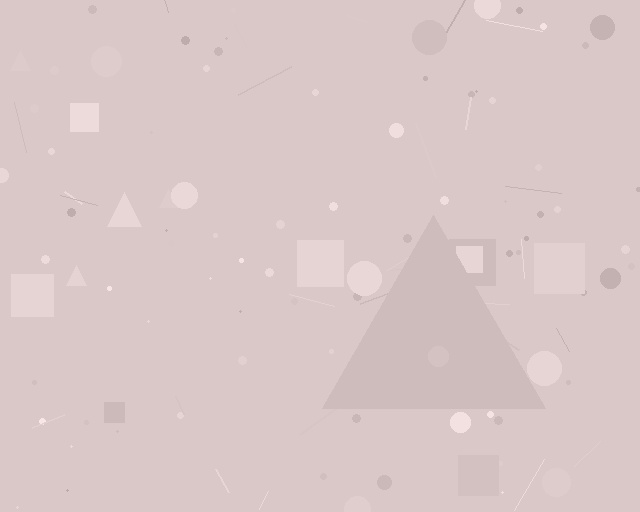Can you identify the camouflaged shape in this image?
The camouflaged shape is a triangle.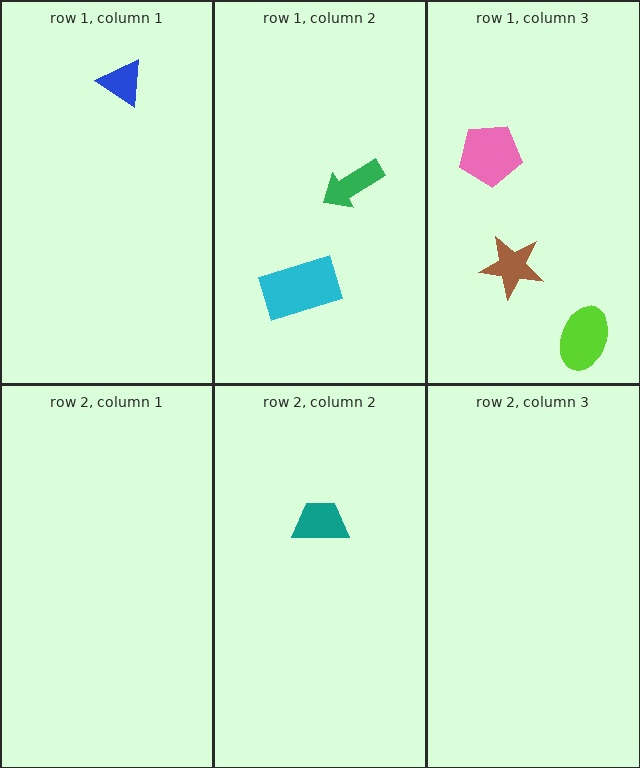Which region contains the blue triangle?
The row 1, column 1 region.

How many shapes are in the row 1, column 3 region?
3.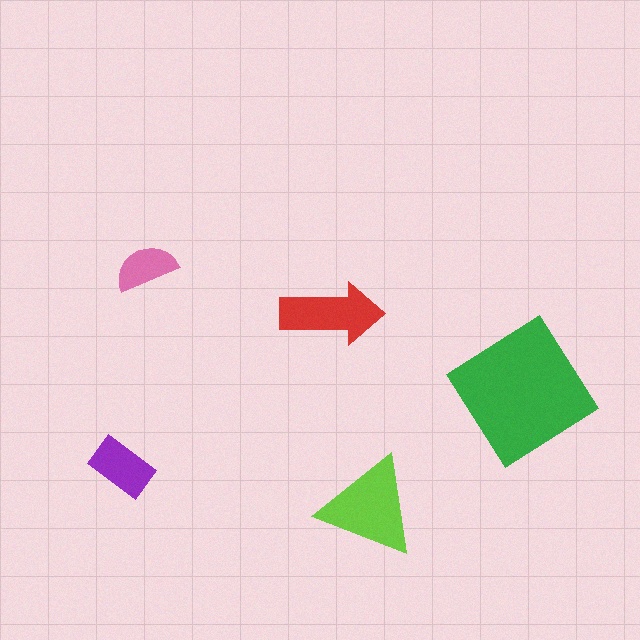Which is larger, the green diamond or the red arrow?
The green diamond.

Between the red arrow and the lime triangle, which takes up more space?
The lime triangle.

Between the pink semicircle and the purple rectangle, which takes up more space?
The purple rectangle.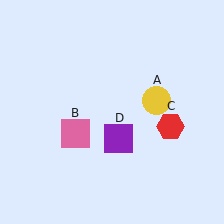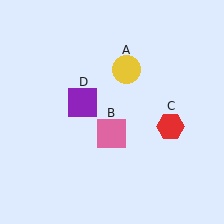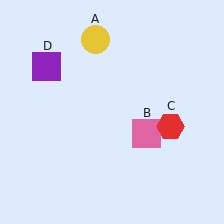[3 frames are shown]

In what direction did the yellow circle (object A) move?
The yellow circle (object A) moved up and to the left.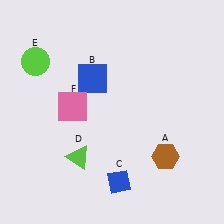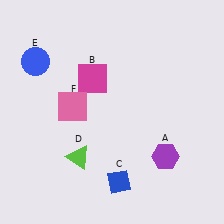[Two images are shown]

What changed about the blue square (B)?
In Image 1, B is blue. In Image 2, it changed to magenta.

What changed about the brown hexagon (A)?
In Image 1, A is brown. In Image 2, it changed to purple.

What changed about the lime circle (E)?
In Image 1, E is lime. In Image 2, it changed to blue.